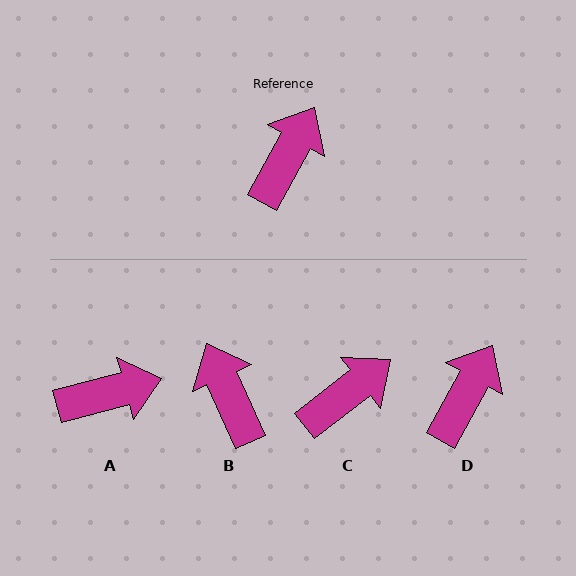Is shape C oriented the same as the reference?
No, it is off by about 23 degrees.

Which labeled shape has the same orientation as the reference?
D.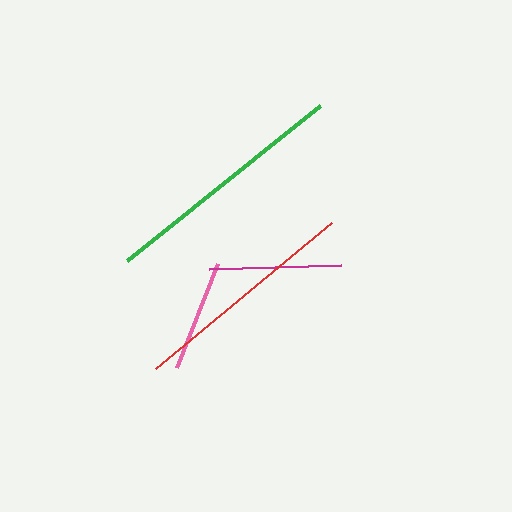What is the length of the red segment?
The red segment is approximately 228 pixels long.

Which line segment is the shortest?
The pink line is the shortest at approximately 112 pixels.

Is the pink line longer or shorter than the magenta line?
The magenta line is longer than the pink line.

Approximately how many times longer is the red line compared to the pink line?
The red line is approximately 2.0 times the length of the pink line.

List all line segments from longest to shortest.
From longest to shortest: green, red, magenta, pink.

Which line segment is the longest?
The green line is the longest at approximately 248 pixels.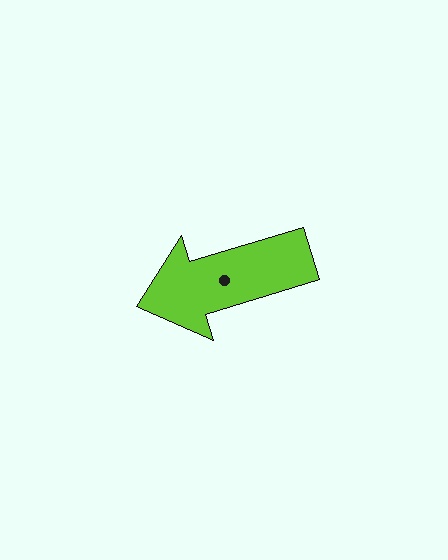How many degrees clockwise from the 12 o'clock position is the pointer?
Approximately 253 degrees.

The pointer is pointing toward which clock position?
Roughly 8 o'clock.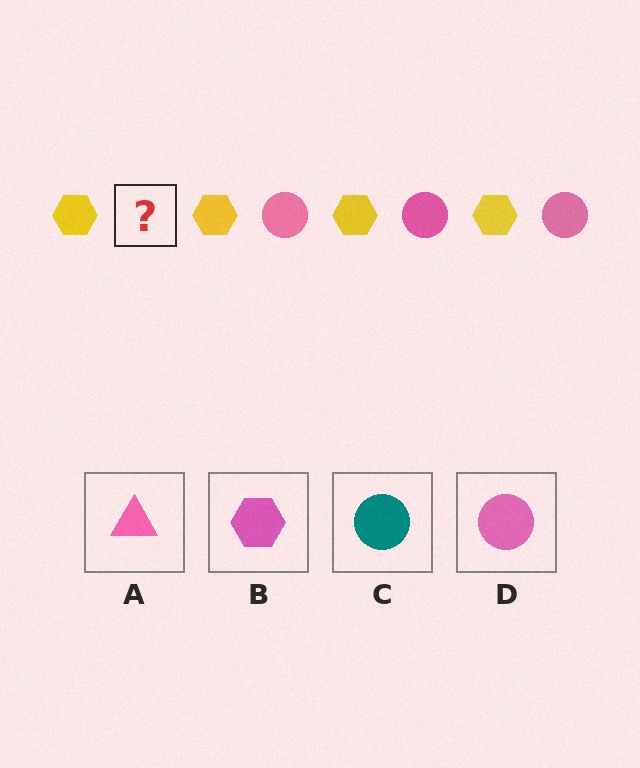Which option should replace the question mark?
Option D.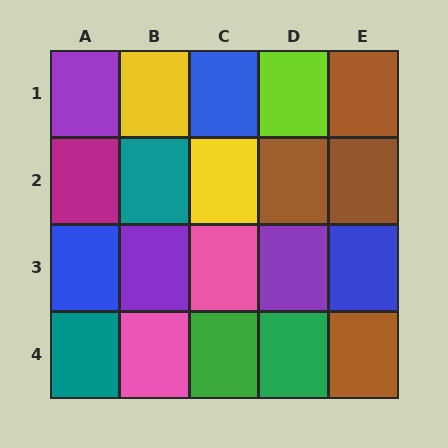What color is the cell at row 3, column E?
Blue.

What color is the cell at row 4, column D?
Green.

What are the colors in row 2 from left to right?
Magenta, teal, yellow, brown, brown.